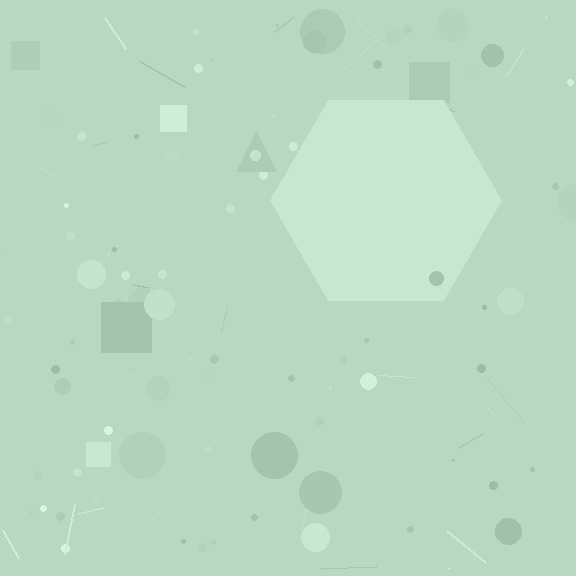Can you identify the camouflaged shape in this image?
The camouflaged shape is a hexagon.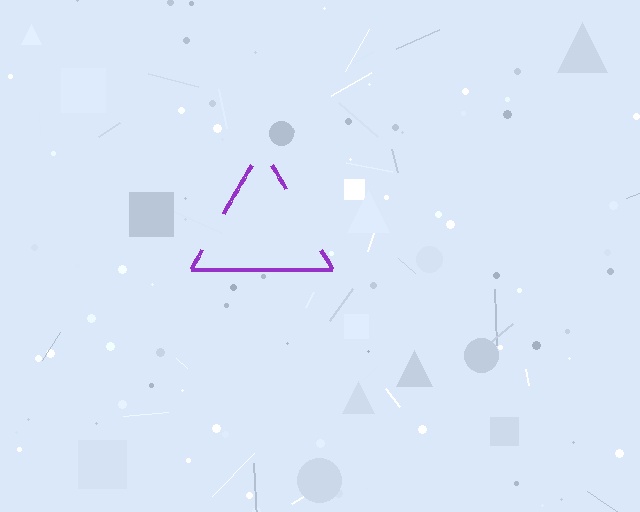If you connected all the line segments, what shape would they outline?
They would outline a triangle.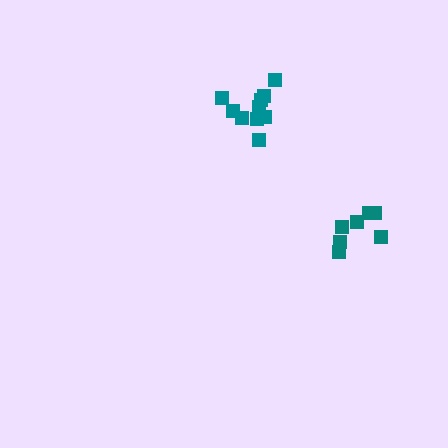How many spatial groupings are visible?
There are 2 spatial groupings.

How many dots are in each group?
Group 1: 7 dots, Group 2: 10 dots (17 total).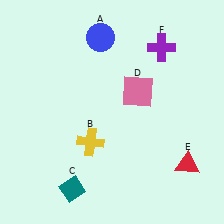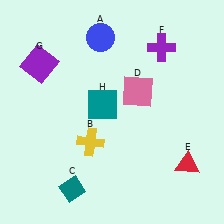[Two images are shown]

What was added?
A purple square (G), a teal square (H) were added in Image 2.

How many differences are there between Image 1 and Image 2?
There are 2 differences between the two images.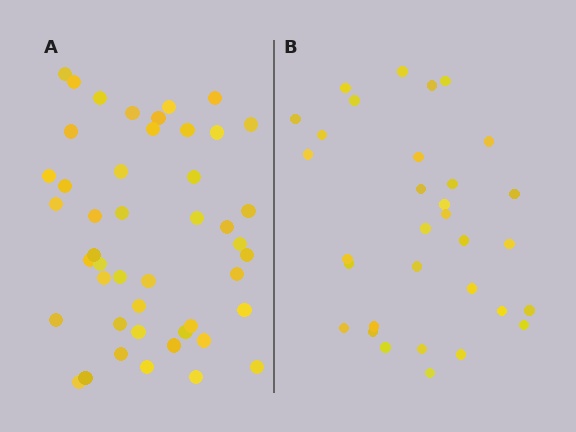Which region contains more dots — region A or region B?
Region A (the left region) has more dots.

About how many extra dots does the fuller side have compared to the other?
Region A has approximately 15 more dots than region B.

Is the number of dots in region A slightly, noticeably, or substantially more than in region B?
Region A has noticeably more, but not dramatically so. The ratio is roughly 1.4 to 1.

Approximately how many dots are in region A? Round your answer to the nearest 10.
About 50 dots. (The exact count is 46, which rounds to 50.)